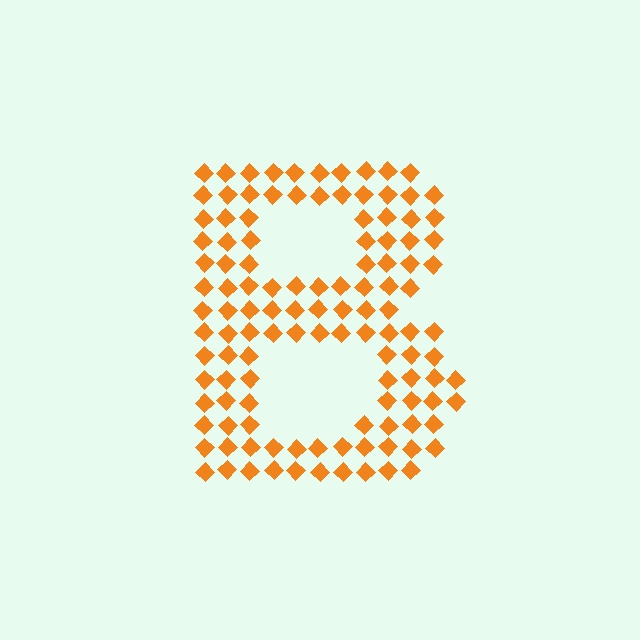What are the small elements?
The small elements are diamonds.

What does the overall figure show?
The overall figure shows the letter B.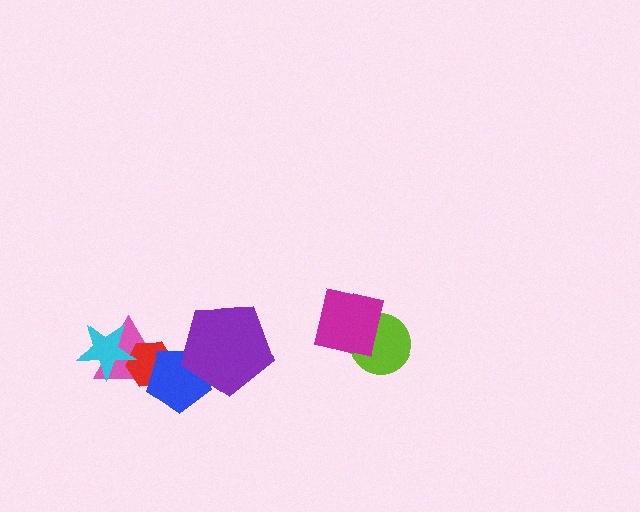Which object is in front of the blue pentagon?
The purple pentagon is in front of the blue pentagon.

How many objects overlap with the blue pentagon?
3 objects overlap with the blue pentagon.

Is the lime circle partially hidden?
Yes, it is partially covered by another shape.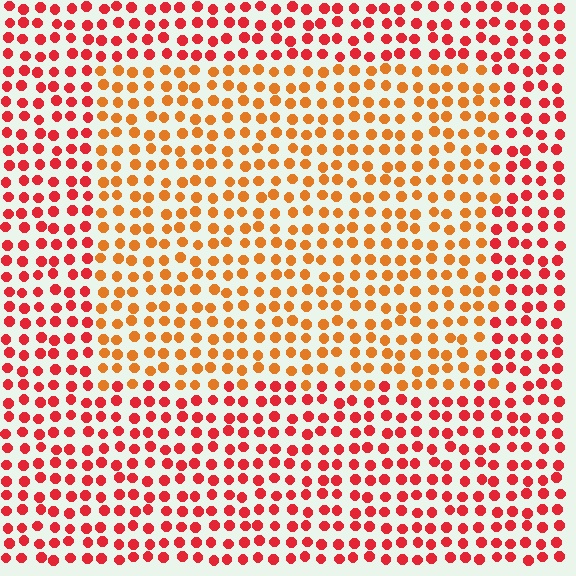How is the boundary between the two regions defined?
The boundary is defined purely by a slight shift in hue (about 33 degrees). Spacing, size, and orientation are identical on both sides.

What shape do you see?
I see a rectangle.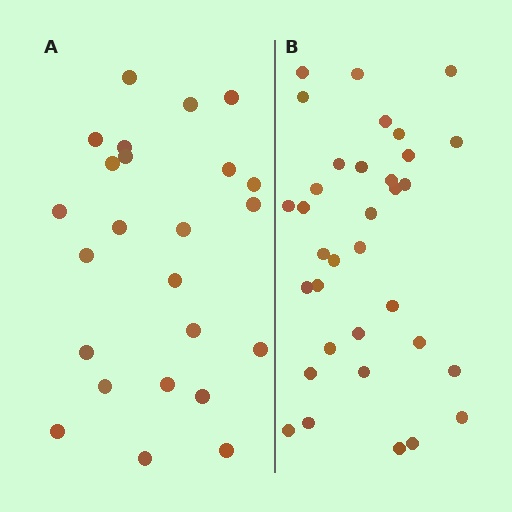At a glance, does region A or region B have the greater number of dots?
Region B (the right region) has more dots.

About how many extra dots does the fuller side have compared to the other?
Region B has roughly 10 or so more dots than region A.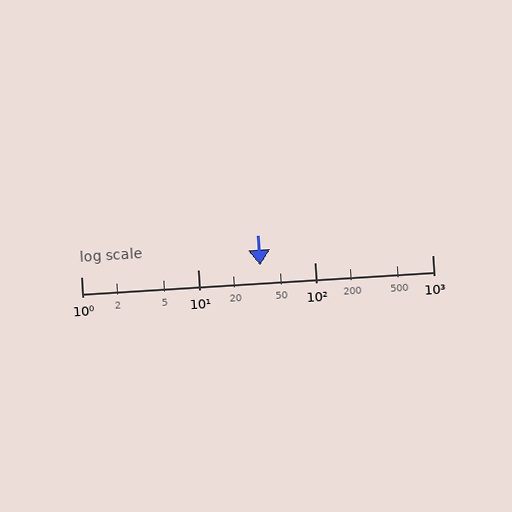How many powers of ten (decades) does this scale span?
The scale spans 3 decades, from 1 to 1000.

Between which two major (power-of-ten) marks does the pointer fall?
The pointer is between 10 and 100.